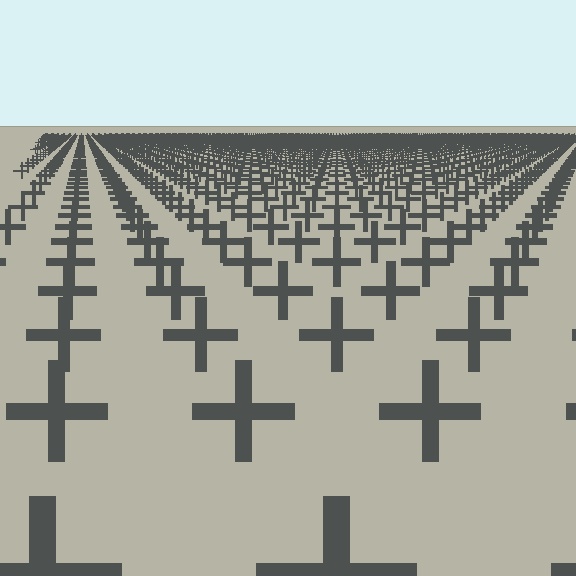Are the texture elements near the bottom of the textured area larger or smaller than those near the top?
Larger. Near the bottom, elements are closer to the viewer and appear at a bigger on-screen size.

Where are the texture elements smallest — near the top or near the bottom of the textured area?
Near the top.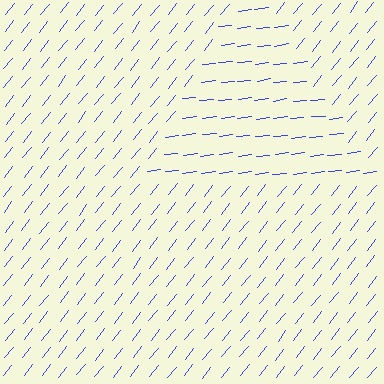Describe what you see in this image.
The image is filled with small blue line segments. A triangle region in the image has lines oriented differently from the surrounding lines, creating a visible texture boundary.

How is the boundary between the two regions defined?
The boundary is defined purely by a change in line orientation (approximately 45 degrees difference). All lines are the same color and thickness.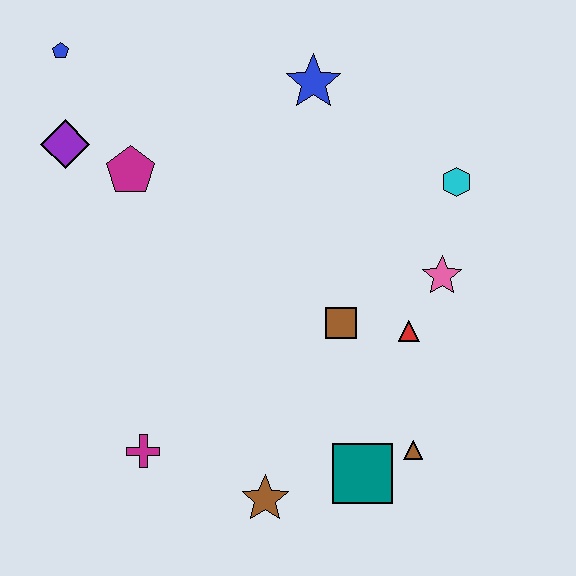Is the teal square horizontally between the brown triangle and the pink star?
No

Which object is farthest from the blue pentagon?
The brown triangle is farthest from the blue pentagon.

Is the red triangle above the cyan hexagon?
No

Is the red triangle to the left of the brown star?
No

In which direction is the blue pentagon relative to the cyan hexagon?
The blue pentagon is to the left of the cyan hexagon.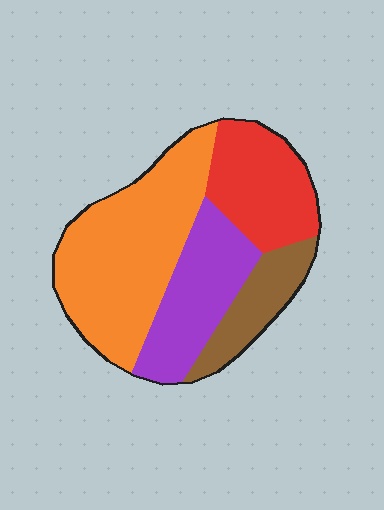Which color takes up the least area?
Brown, at roughly 15%.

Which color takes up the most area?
Orange, at roughly 40%.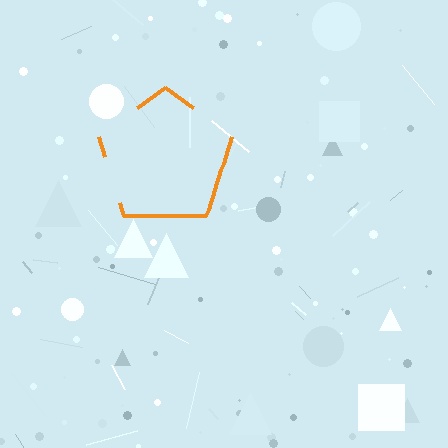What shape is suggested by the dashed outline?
The dashed outline suggests a pentagon.